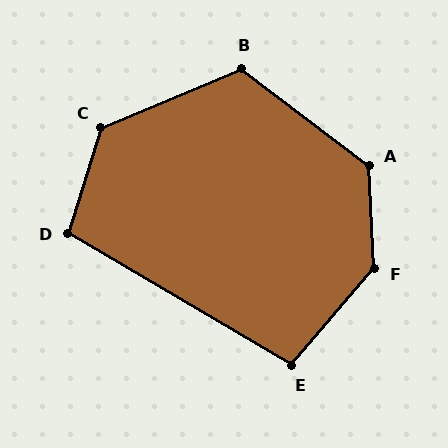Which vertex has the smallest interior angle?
E, at approximately 100 degrees.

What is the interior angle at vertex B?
Approximately 120 degrees (obtuse).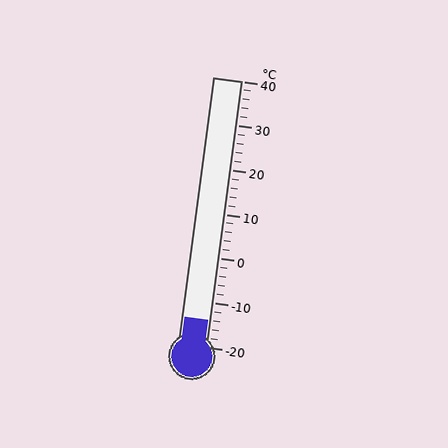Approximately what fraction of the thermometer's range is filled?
The thermometer is filled to approximately 10% of its range.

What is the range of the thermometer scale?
The thermometer scale ranges from -20°C to 40°C.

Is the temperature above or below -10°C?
The temperature is below -10°C.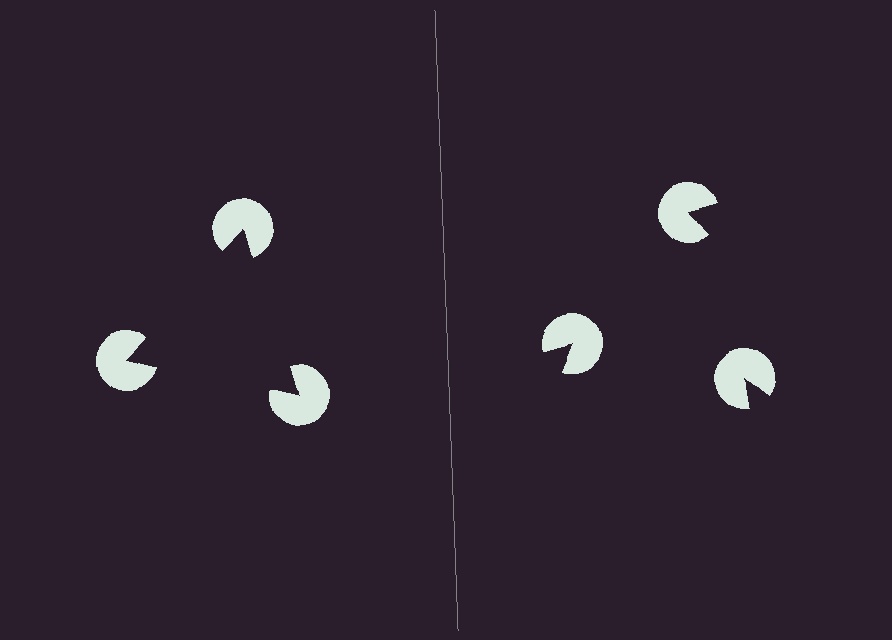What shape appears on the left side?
An illusory triangle.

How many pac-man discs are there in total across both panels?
6 — 3 on each side.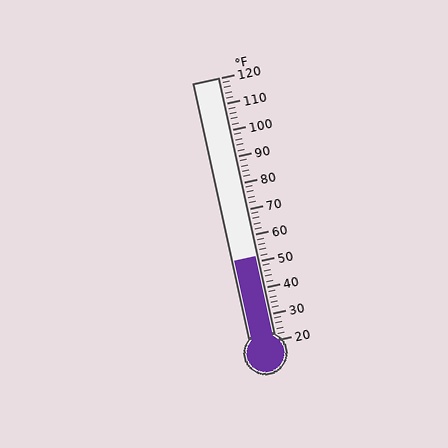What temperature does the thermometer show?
The thermometer shows approximately 52°F.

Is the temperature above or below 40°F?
The temperature is above 40°F.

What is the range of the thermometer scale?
The thermometer scale ranges from 20°F to 120°F.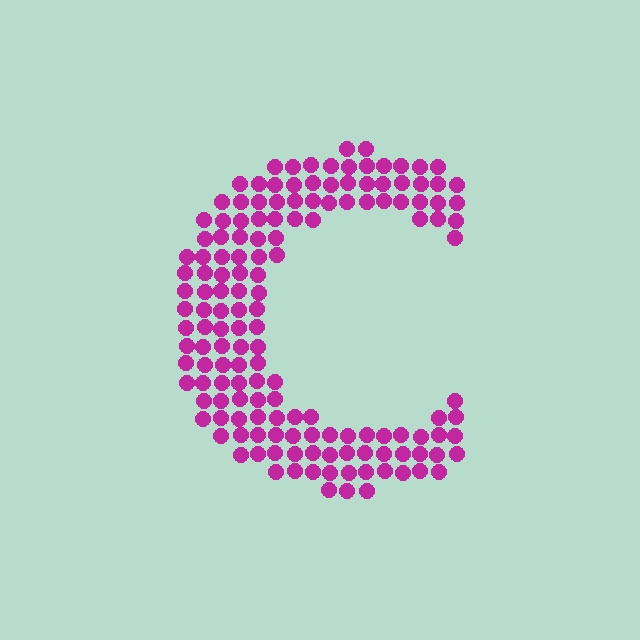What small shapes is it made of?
It is made of small circles.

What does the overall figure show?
The overall figure shows the letter C.